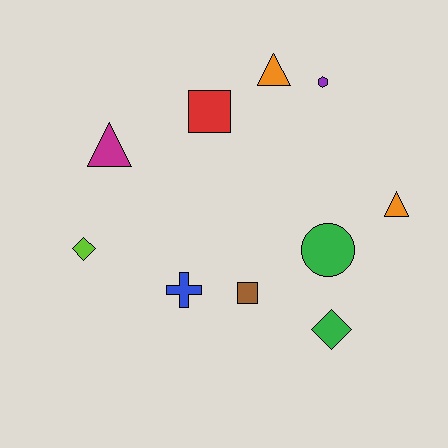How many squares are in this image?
There are 2 squares.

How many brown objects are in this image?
There is 1 brown object.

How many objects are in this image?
There are 10 objects.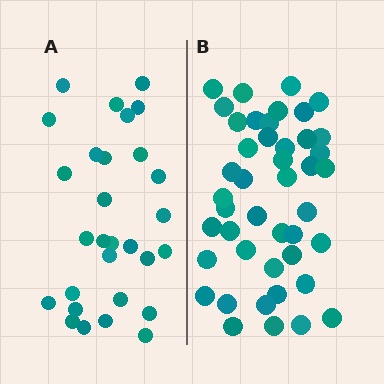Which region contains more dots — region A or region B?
Region B (the right region) has more dots.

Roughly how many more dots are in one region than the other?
Region B has approximately 15 more dots than region A.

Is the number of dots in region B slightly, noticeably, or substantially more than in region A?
Region B has substantially more. The ratio is roughly 1.5 to 1.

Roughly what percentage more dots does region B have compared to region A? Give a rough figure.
About 50% more.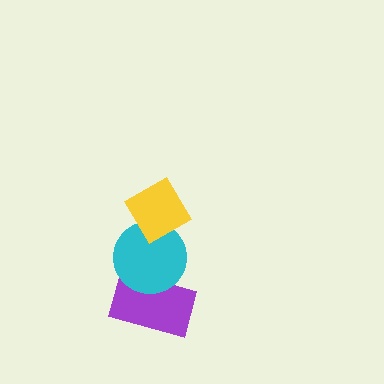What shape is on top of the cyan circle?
The yellow diamond is on top of the cyan circle.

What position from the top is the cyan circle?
The cyan circle is 2nd from the top.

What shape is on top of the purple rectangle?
The cyan circle is on top of the purple rectangle.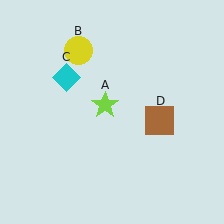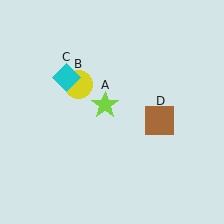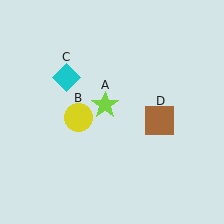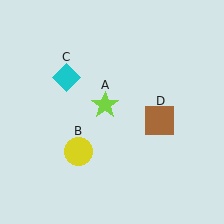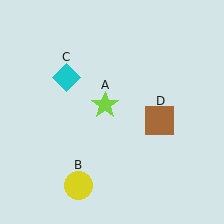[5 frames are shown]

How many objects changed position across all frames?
1 object changed position: yellow circle (object B).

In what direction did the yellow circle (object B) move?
The yellow circle (object B) moved down.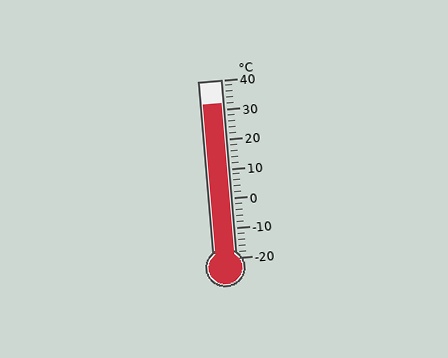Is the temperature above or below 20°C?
The temperature is above 20°C.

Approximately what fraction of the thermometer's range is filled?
The thermometer is filled to approximately 85% of its range.